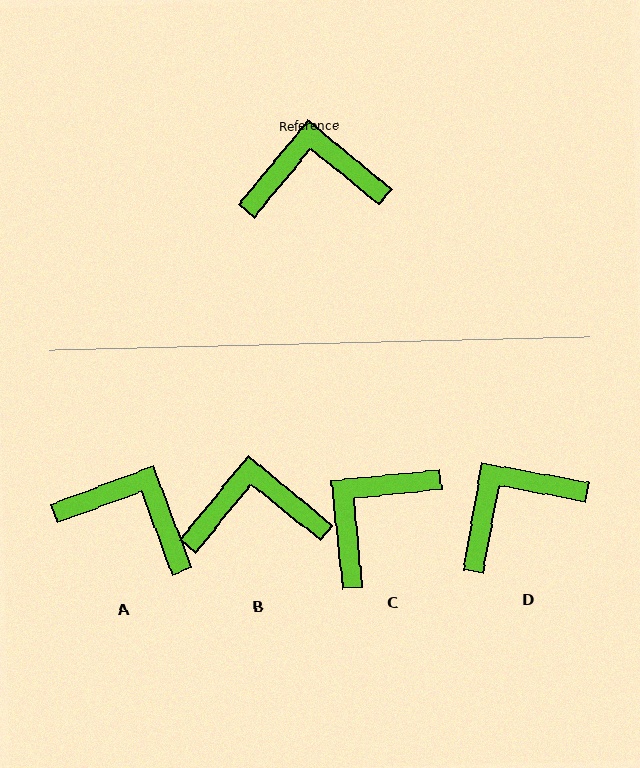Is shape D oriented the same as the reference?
No, it is off by about 29 degrees.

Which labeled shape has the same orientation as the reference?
B.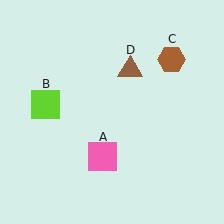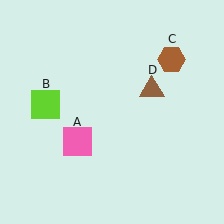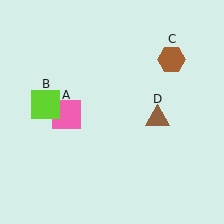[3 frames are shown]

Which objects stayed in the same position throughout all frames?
Lime square (object B) and brown hexagon (object C) remained stationary.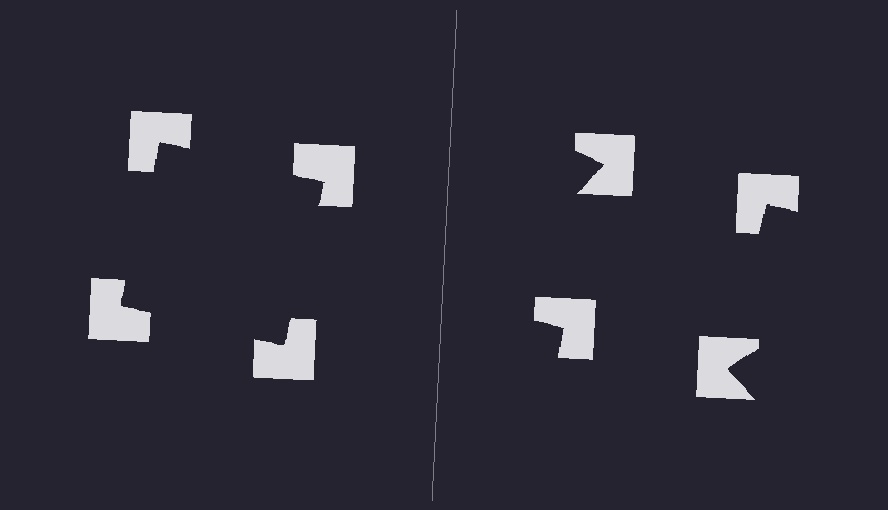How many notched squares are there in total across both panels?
8 — 4 on each side.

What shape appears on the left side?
An illusory square.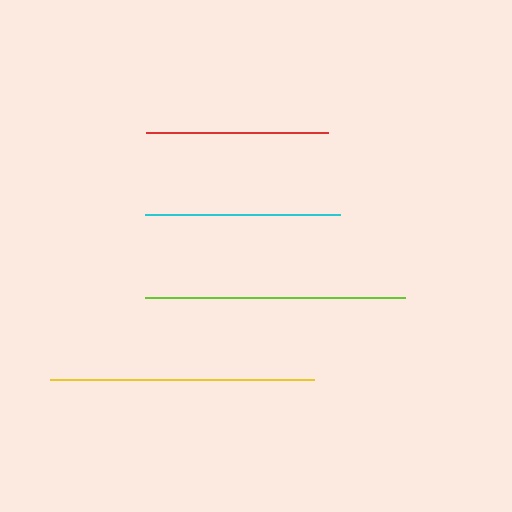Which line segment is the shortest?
The red line is the shortest at approximately 181 pixels.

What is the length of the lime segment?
The lime segment is approximately 260 pixels long.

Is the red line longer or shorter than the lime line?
The lime line is longer than the red line.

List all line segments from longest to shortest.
From longest to shortest: yellow, lime, cyan, red.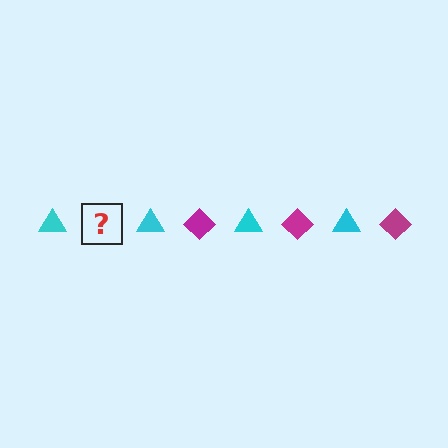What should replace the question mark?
The question mark should be replaced with a magenta diamond.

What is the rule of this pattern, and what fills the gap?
The rule is that the pattern alternates between cyan triangle and magenta diamond. The gap should be filled with a magenta diamond.